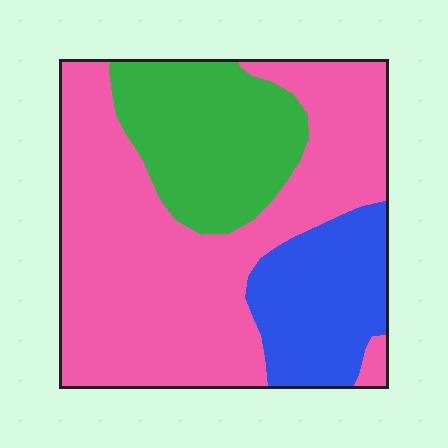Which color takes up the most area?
Pink, at roughly 60%.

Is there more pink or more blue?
Pink.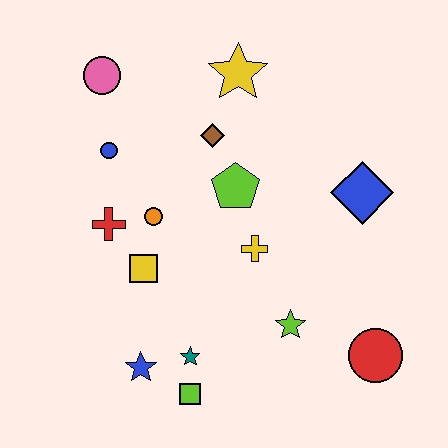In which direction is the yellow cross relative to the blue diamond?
The yellow cross is to the left of the blue diamond.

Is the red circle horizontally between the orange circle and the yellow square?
No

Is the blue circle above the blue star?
Yes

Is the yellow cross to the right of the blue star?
Yes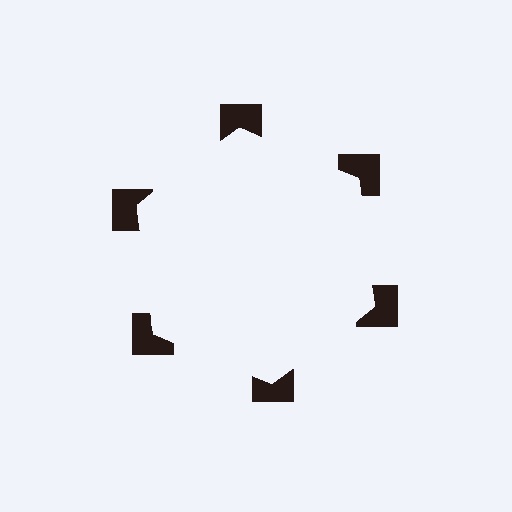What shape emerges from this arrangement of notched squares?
An illusory hexagon — its edges are inferred from the aligned wedge cuts in the notched squares, not physically drawn.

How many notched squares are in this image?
There are 6 — one at each vertex of the illusory hexagon.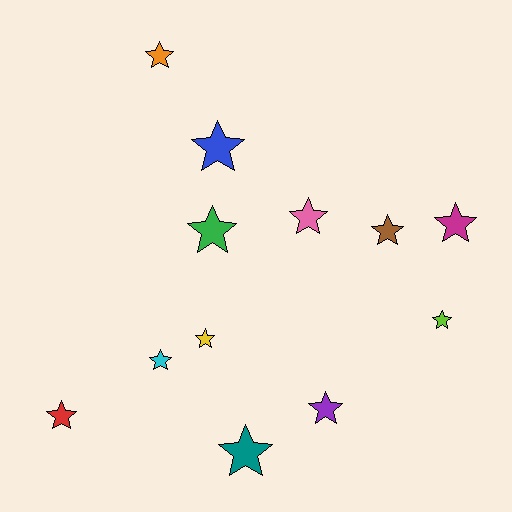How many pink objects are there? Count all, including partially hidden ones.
There is 1 pink object.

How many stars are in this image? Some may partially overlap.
There are 12 stars.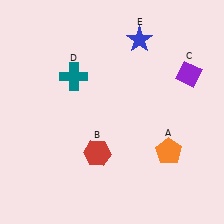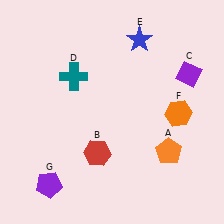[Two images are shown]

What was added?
An orange hexagon (F), a purple pentagon (G) were added in Image 2.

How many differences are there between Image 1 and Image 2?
There are 2 differences between the two images.